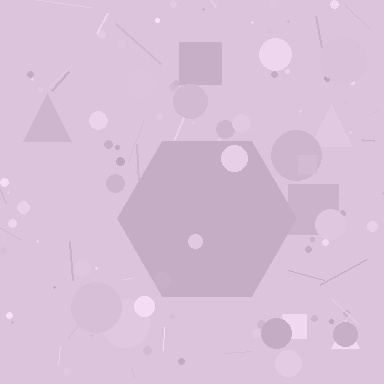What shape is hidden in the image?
A hexagon is hidden in the image.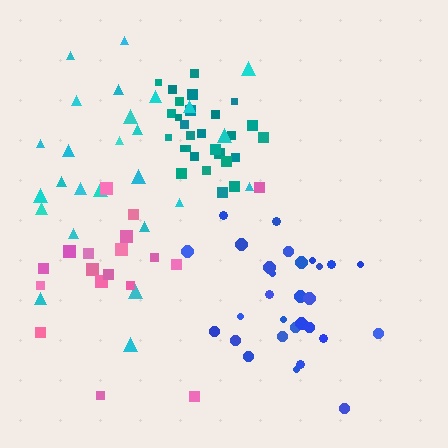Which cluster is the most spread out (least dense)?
Pink.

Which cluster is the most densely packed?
Teal.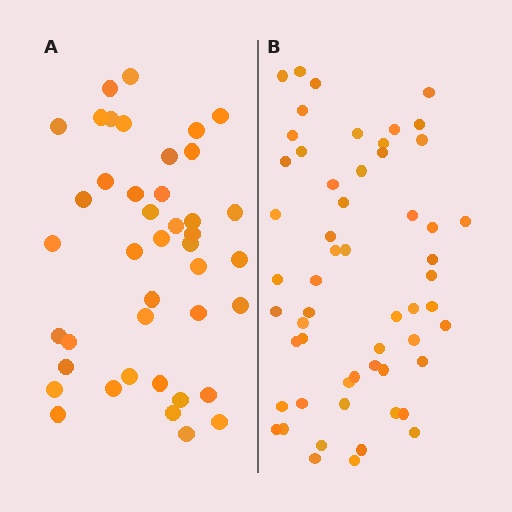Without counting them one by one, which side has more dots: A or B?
Region B (the right region) has more dots.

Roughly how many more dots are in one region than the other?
Region B has approximately 15 more dots than region A.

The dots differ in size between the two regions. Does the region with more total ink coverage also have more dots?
No. Region A has more total ink coverage because its dots are larger, but region B actually contains more individual dots. Total area can be misleading — the number of items is what matters here.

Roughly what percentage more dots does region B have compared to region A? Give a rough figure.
About 35% more.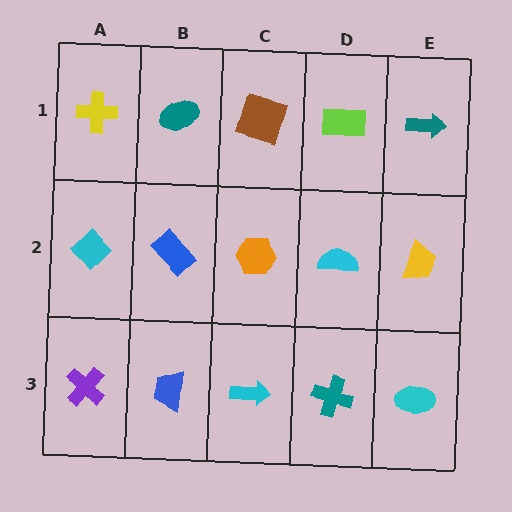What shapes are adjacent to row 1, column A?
A cyan diamond (row 2, column A), a teal ellipse (row 1, column B).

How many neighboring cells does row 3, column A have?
2.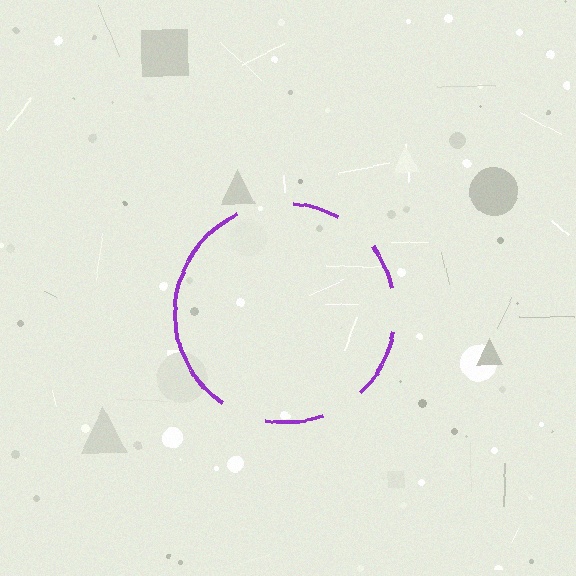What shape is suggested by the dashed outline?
The dashed outline suggests a circle.